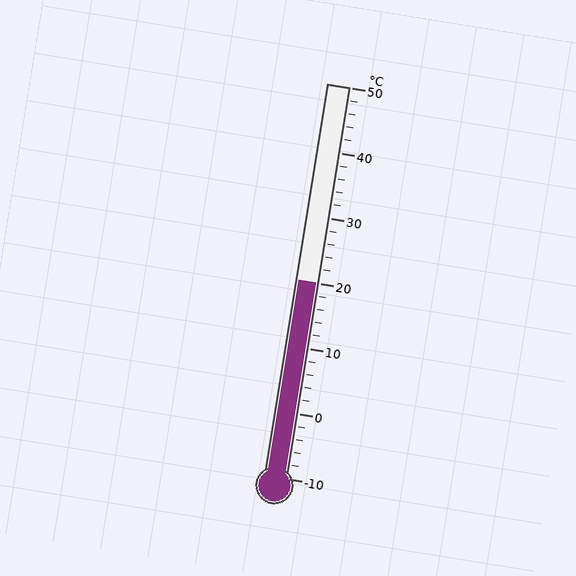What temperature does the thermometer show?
The thermometer shows approximately 20°C.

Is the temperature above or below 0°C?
The temperature is above 0°C.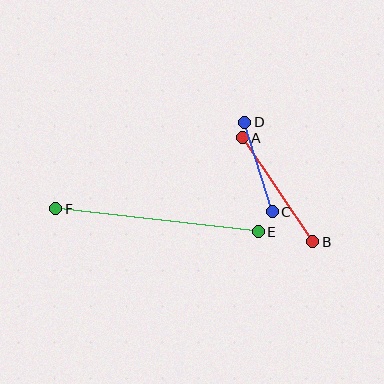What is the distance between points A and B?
The distance is approximately 125 pixels.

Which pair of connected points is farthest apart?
Points E and F are farthest apart.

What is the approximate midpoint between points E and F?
The midpoint is at approximately (157, 220) pixels.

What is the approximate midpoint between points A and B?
The midpoint is at approximately (278, 190) pixels.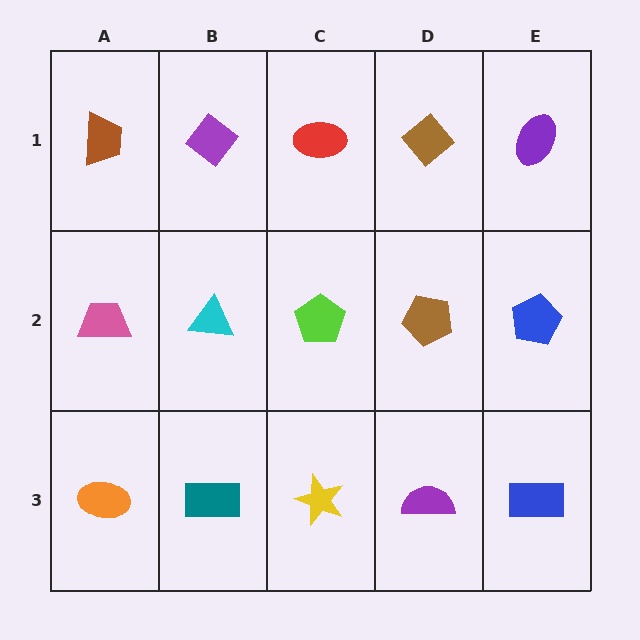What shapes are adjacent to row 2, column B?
A purple diamond (row 1, column B), a teal rectangle (row 3, column B), a pink trapezoid (row 2, column A), a lime pentagon (row 2, column C).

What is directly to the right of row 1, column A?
A purple diamond.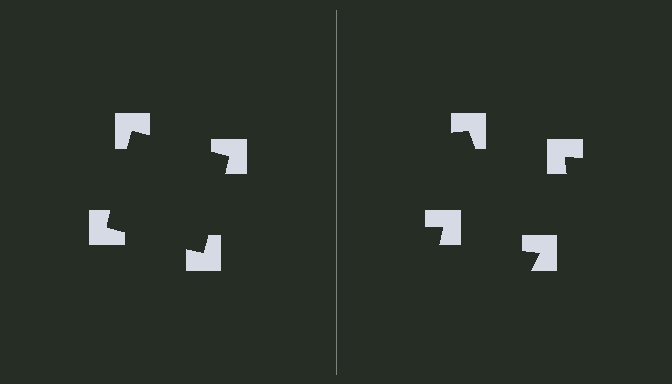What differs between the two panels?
The notched squares are positioned identically on both sides; only the wedge orientations differ. On the left they align to a square; on the right they are misaligned.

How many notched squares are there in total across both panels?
8 — 4 on each side.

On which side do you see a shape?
An illusory square appears on the left side. On the right side the wedge cuts are rotated, so no coherent shape forms.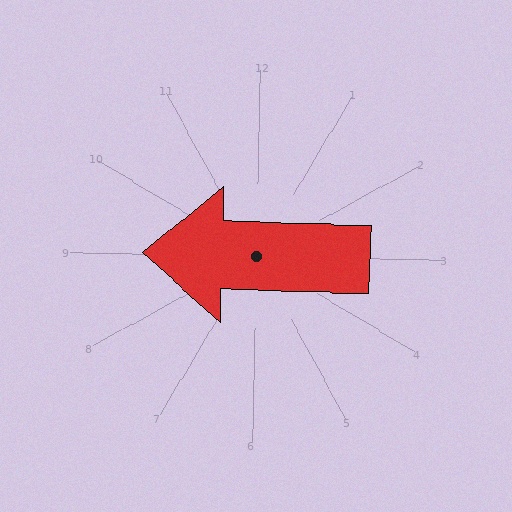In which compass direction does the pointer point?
West.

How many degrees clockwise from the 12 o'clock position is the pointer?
Approximately 271 degrees.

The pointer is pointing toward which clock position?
Roughly 9 o'clock.